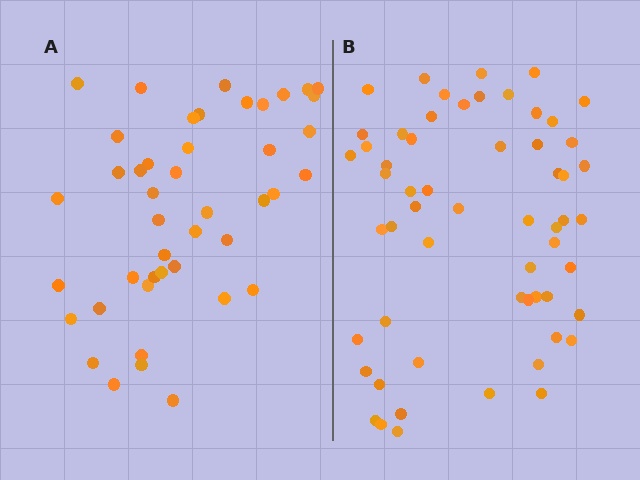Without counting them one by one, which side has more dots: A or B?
Region B (the right region) has more dots.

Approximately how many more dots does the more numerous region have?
Region B has approximately 15 more dots than region A.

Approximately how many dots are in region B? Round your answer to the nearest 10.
About 60 dots. (The exact count is 58, which rounds to 60.)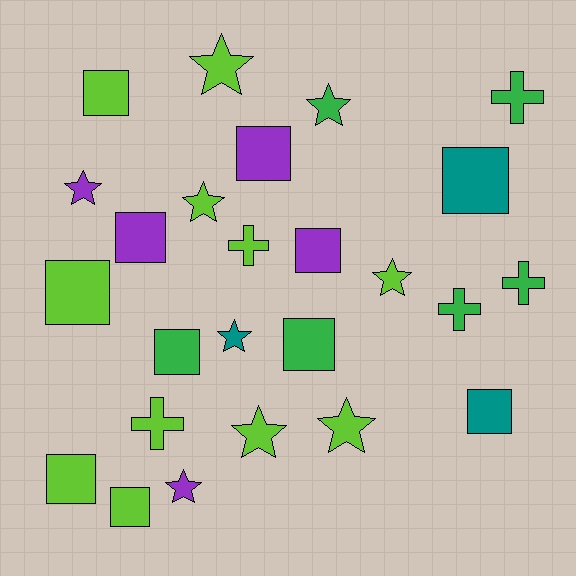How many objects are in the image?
There are 25 objects.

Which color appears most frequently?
Lime, with 11 objects.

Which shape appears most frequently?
Square, with 11 objects.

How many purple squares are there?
There are 3 purple squares.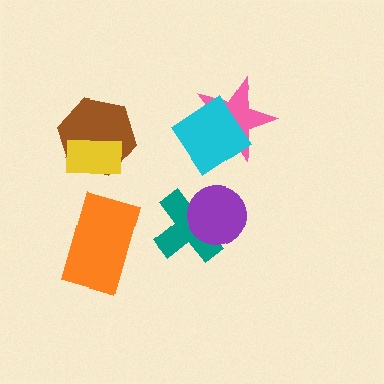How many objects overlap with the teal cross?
1 object overlaps with the teal cross.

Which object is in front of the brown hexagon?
The yellow rectangle is in front of the brown hexagon.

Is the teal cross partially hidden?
Yes, it is partially covered by another shape.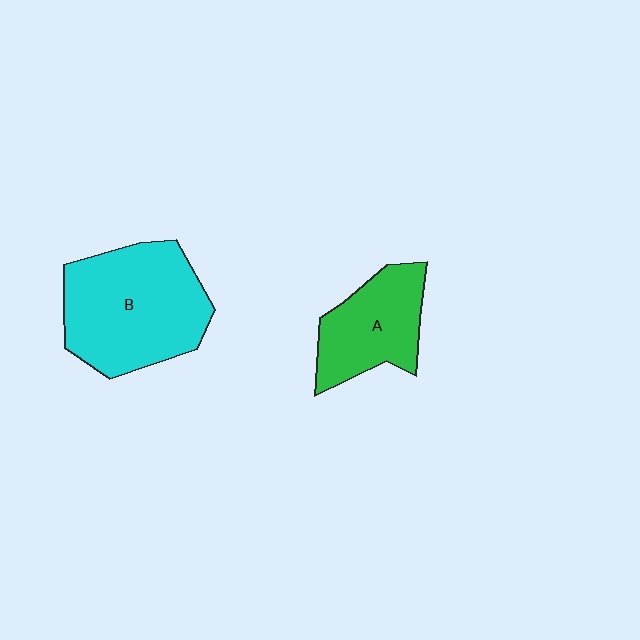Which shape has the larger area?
Shape B (cyan).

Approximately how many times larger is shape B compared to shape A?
Approximately 1.6 times.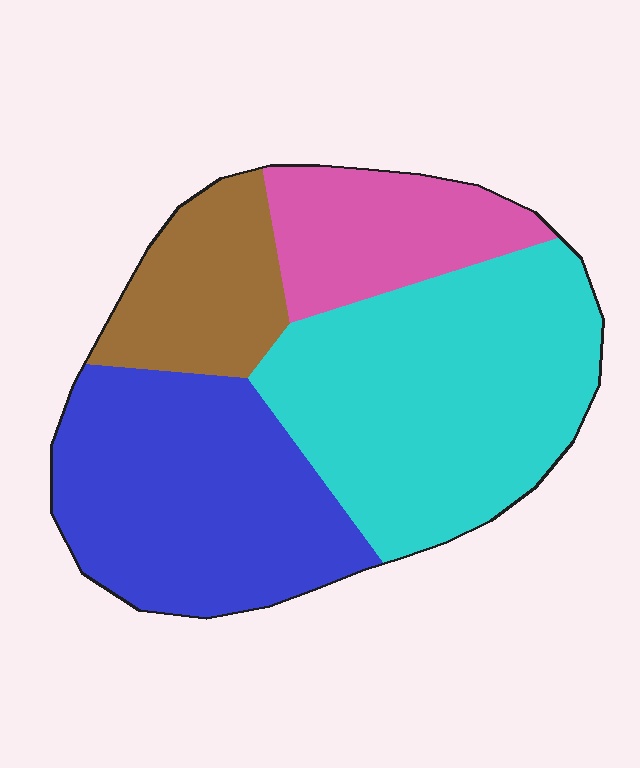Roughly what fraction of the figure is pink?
Pink takes up about one sixth (1/6) of the figure.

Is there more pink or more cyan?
Cyan.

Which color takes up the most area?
Cyan, at roughly 40%.